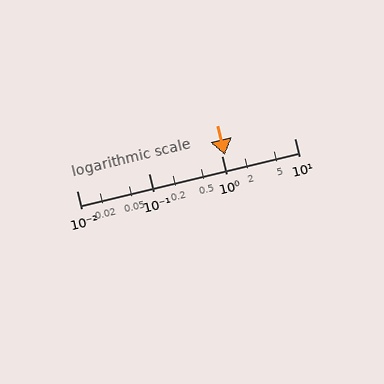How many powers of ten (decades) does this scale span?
The scale spans 3 decades, from 0.01 to 10.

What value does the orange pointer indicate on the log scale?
The pointer indicates approximately 1.1.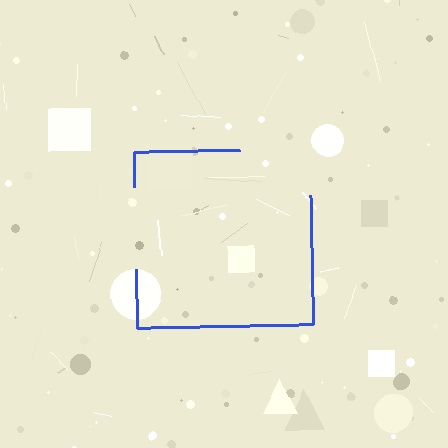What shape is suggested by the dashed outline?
The dashed outline suggests a square.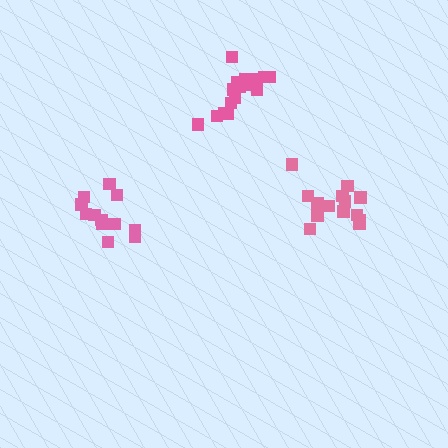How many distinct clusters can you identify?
There are 3 distinct clusters.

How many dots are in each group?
Group 1: 16 dots, Group 2: 14 dots, Group 3: 12 dots (42 total).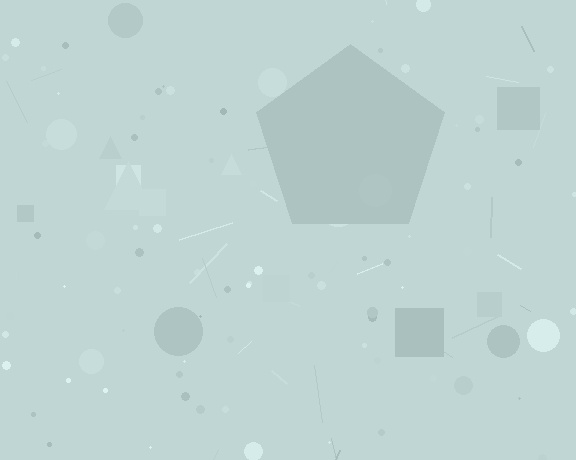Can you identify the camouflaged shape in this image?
The camouflaged shape is a pentagon.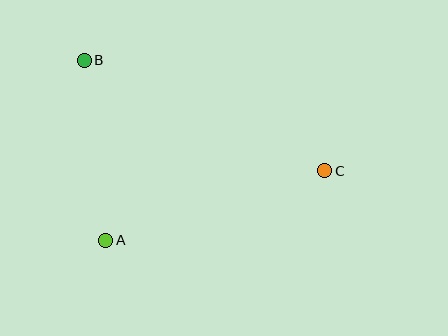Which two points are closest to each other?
Points A and B are closest to each other.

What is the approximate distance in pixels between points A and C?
The distance between A and C is approximately 230 pixels.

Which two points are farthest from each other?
Points B and C are farthest from each other.